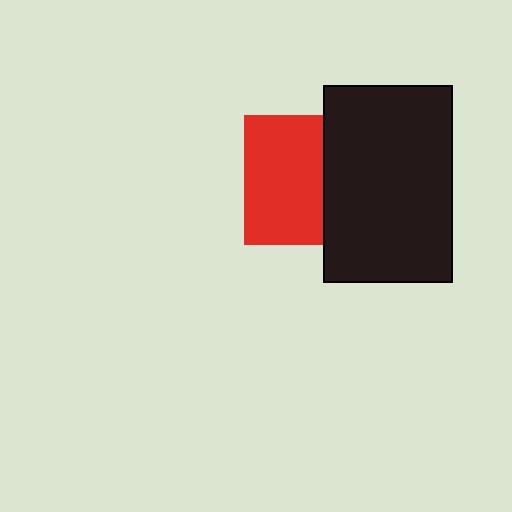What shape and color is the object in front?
The object in front is a black rectangle.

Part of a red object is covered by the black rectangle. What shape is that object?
It is a square.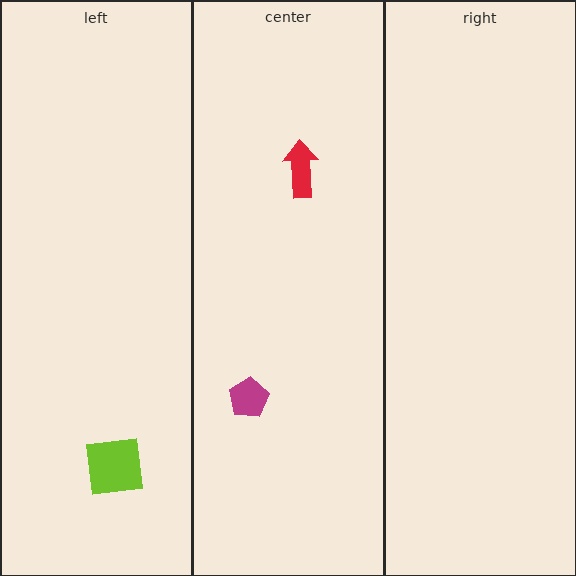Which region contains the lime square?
The left region.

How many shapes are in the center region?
2.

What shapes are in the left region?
The lime square.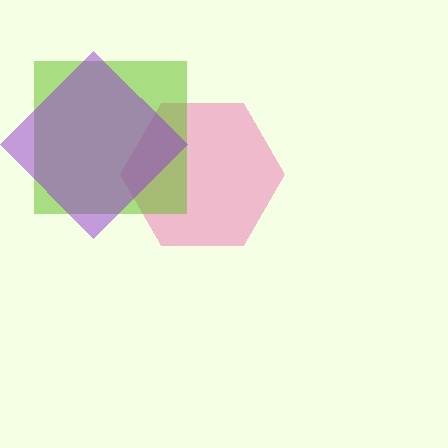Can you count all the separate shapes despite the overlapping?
Yes, there are 3 separate shapes.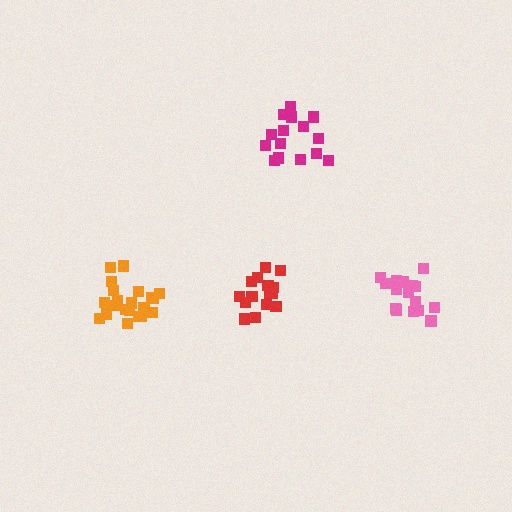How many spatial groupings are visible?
There are 4 spatial groupings.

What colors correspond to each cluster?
The clusters are colored: magenta, pink, orange, red.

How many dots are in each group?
Group 1: 15 dots, Group 2: 16 dots, Group 3: 21 dots, Group 4: 15 dots (67 total).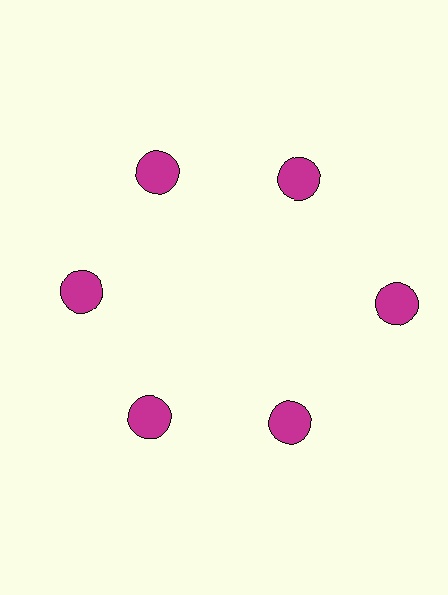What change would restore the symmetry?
The symmetry would be restored by moving it inward, back onto the ring so that all 6 circles sit at equal angles and equal distance from the center.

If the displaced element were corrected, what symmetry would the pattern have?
It would have 6-fold rotational symmetry — the pattern would map onto itself every 60 degrees.